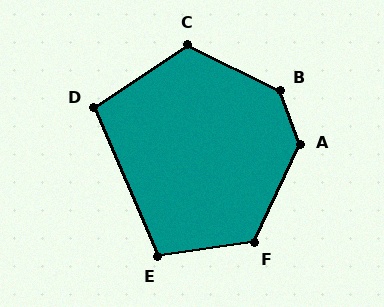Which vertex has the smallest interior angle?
D, at approximately 101 degrees.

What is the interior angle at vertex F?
Approximately 123 degrees (obtuse).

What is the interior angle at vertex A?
Approximately 135 degrees (obtuse).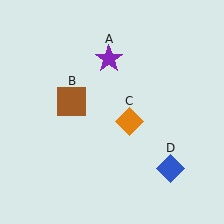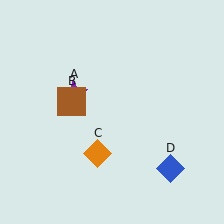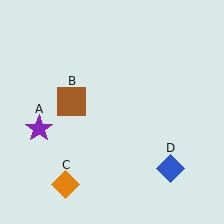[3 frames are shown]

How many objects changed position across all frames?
2 objects changed position: purple star (object A), orange diamond (object C).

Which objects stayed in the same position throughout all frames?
Brown square (object B) and blue diamond (object D) remained stationary.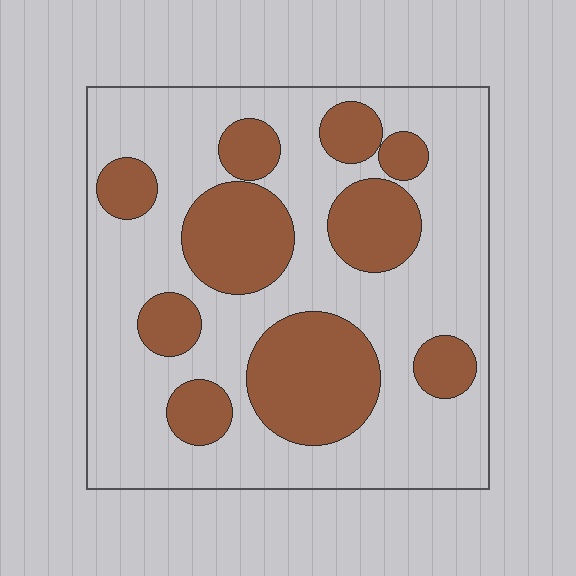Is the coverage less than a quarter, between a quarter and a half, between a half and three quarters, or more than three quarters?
Between a quarter and a half.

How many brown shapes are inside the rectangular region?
10.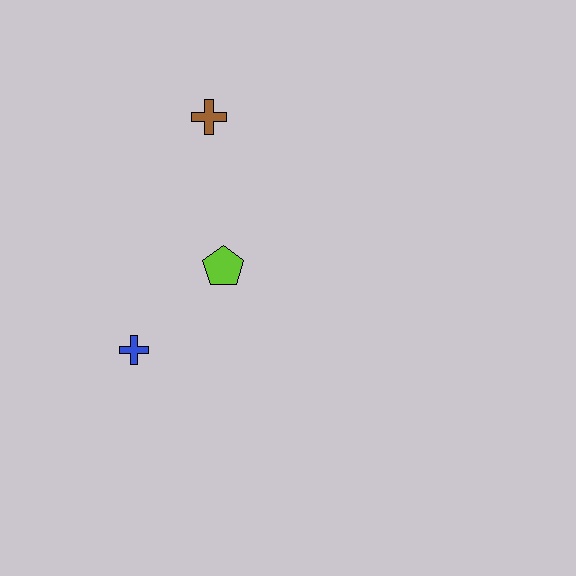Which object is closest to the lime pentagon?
The blue cross is closest to the lime pentagon.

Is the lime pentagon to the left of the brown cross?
No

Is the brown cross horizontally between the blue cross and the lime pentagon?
Yes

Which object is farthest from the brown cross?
The blue cross is farthest from the brown cross.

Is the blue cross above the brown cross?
No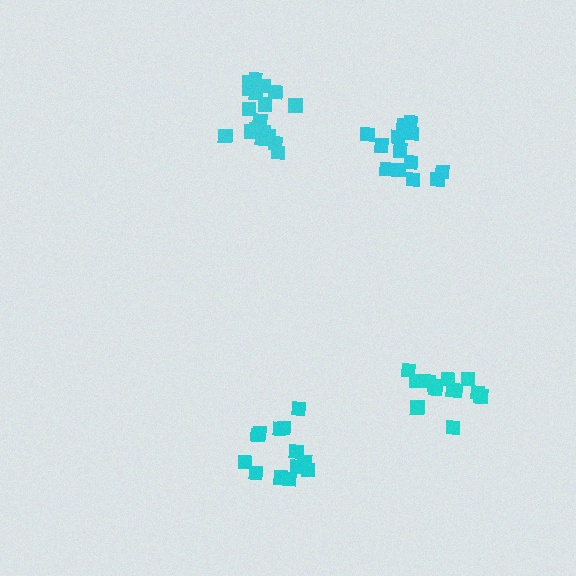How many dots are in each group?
Group 1: 18 dots, Group 2: 13 dots, Group 3: 13 dots, Group 4: 13 dots (57 total).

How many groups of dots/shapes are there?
There are 4 groups.